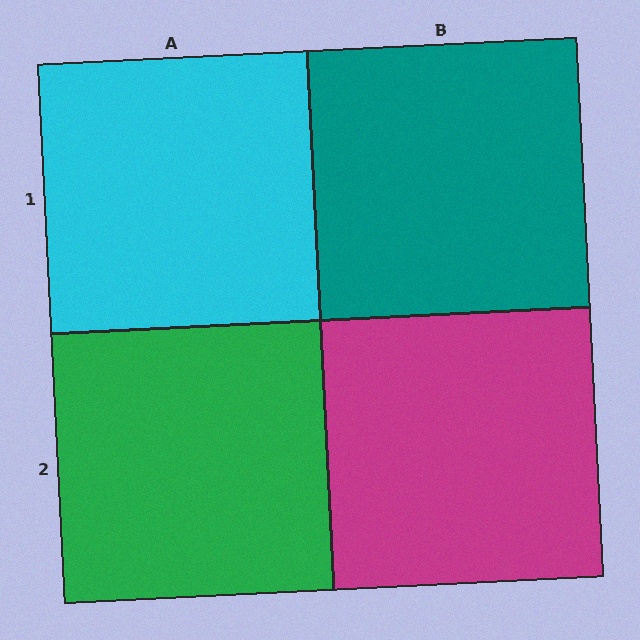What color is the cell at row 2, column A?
Green.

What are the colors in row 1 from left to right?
Cyan, teal.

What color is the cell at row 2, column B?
Magenta.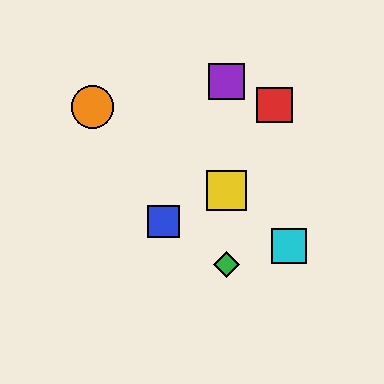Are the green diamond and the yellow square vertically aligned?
Yes, both are at x≈226.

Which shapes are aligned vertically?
The green diamond, the yellow square, the purple square are aligned vertically.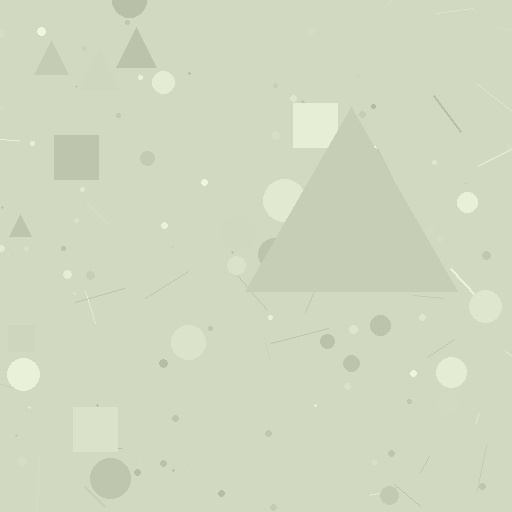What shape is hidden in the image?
A triangle is hidden in the image.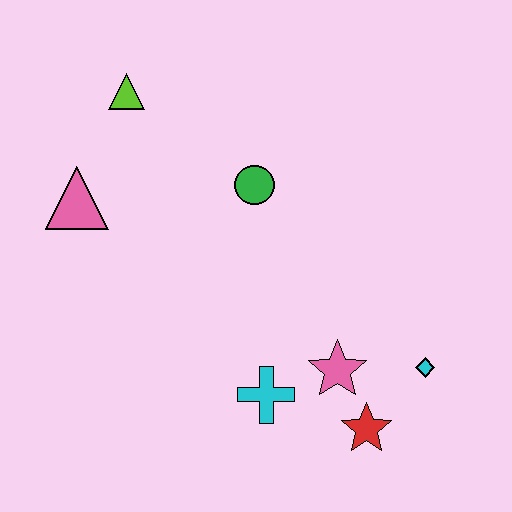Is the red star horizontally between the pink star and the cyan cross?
No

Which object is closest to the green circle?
The lime triangle is closest to the green circle.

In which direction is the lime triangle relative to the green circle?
The lime triangle is to the left of the green circle.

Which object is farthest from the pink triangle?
The cyan diamond is farthest from the pink triangle.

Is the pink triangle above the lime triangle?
No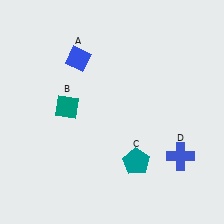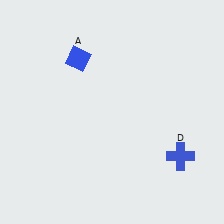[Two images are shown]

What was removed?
The teal diamond (B), the teal pentagon (C) were removed in Image 2.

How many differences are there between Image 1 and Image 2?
There are 2 differences between the two images.